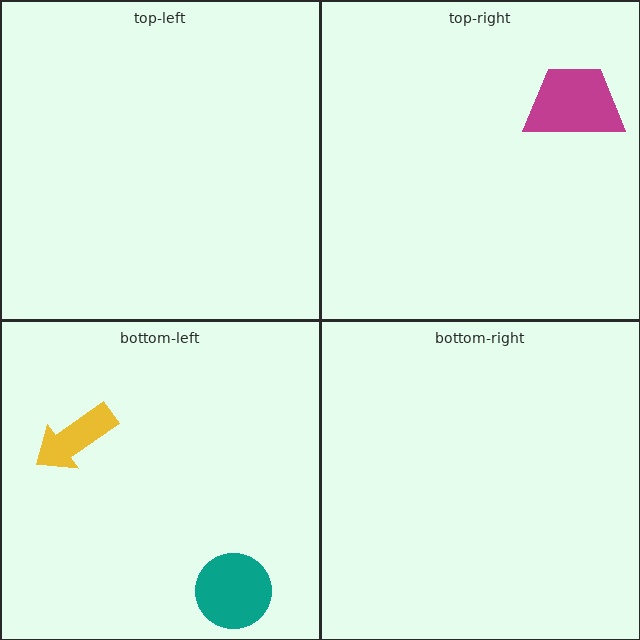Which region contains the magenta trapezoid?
The top-right region.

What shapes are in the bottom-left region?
The teal circle, the yellow arrow.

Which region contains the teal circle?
The bottom-left region.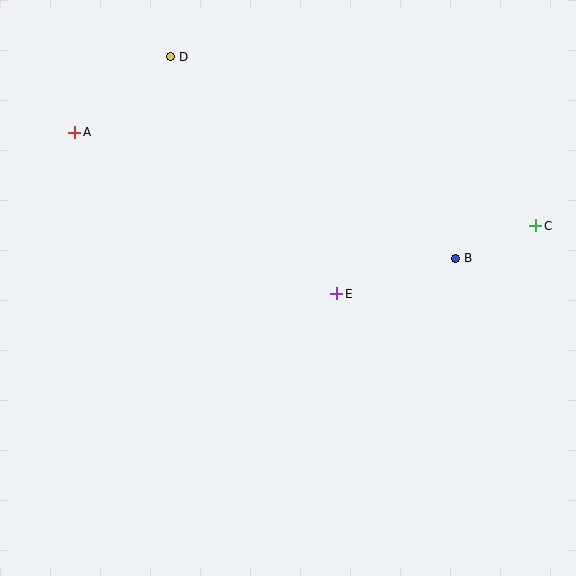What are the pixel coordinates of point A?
Point A is at (75, 132).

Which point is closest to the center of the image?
Point E at (337, 294) is closest to the center.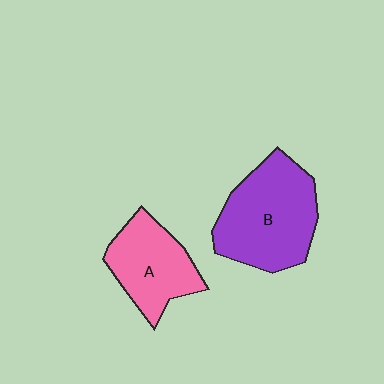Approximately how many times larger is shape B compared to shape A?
Approximately 1.4 times.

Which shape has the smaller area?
Shape A (pink).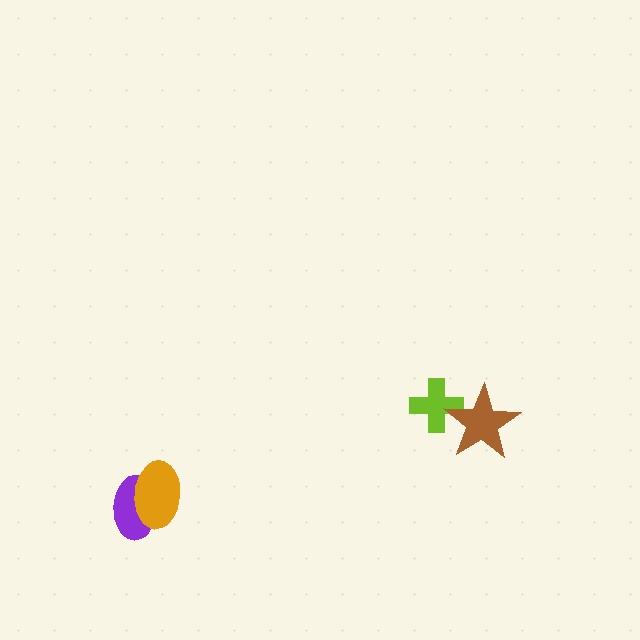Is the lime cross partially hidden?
Yes, it is partially covered by another shape.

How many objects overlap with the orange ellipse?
1 object overlaps with the orange ellipse.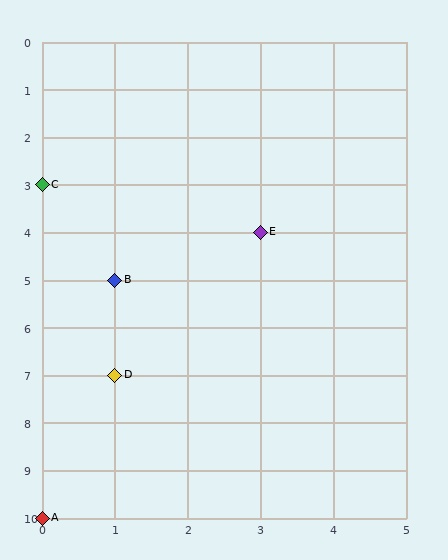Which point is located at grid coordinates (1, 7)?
Point D is at (1, 7).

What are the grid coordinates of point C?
Point C is at grid coordinates (0, 3).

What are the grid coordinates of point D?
Point D is at grid coordinates (1, 7).